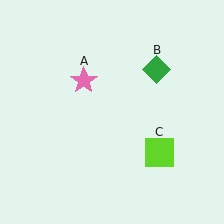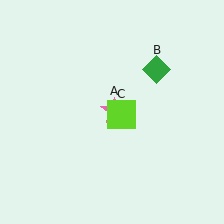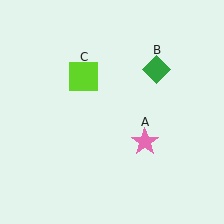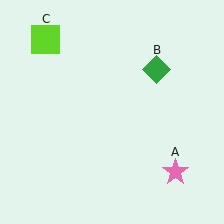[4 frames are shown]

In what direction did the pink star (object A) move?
The pink star (object A) moved down and to the right.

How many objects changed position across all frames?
2 objects changed position: pink star (object A), lime square (object C).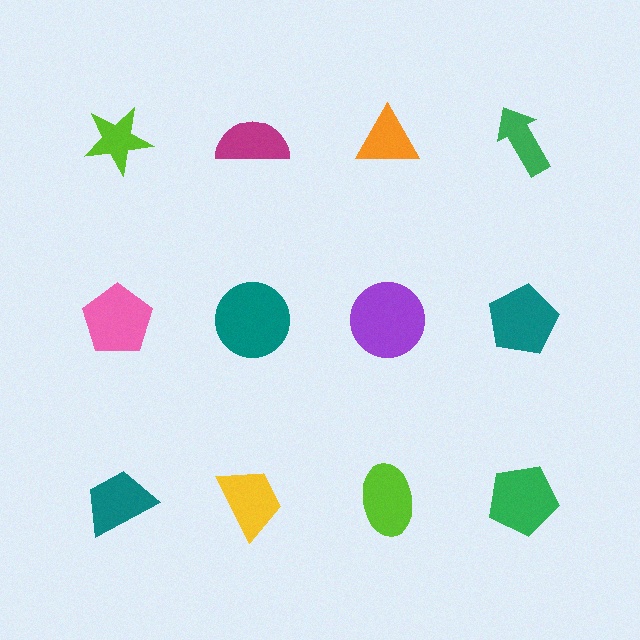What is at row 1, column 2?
A magenta semicircle.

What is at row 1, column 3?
An orange triangle.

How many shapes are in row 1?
4 shapes.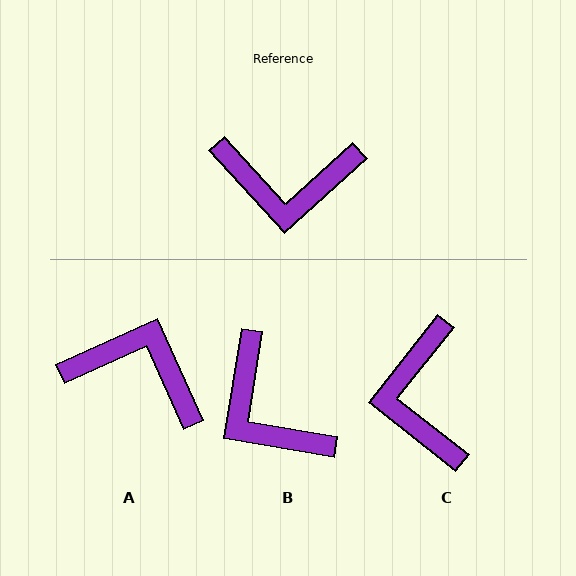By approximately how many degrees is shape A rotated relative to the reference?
Approximately 162 degrees counter-clockwise.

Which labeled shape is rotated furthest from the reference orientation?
A, about 162 degrees away.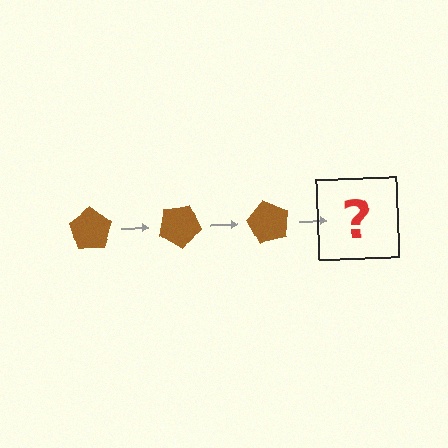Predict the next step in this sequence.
The next step is a brown pentagon rotated 90 degrees.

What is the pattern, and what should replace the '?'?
The pattern is that the pentagon rotates 30 degrees each step. The '?' should be a brown pentagon rotated 90 degrees.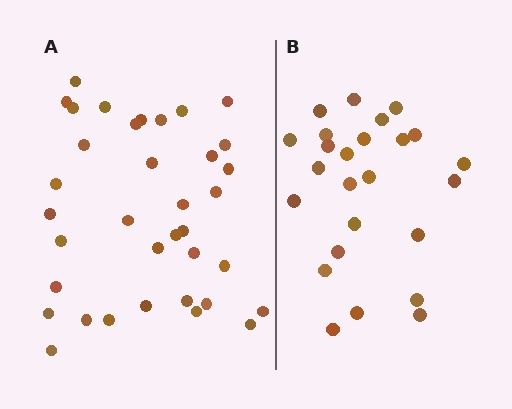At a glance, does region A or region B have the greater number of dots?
Region A (the left region) has more dots.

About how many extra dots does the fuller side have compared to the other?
Region A has roughly 12 or so more dots than region B.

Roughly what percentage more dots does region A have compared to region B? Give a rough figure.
About 45% more.